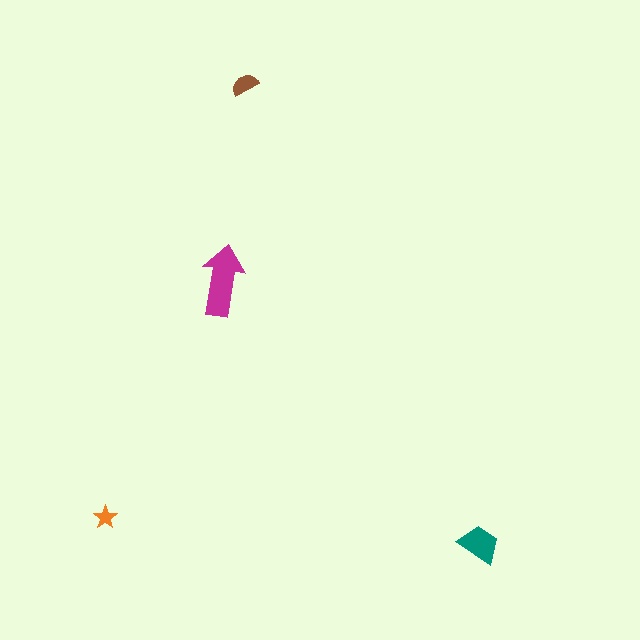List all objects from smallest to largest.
The orange star, the brown semicircle, the teal trapezoid, the magenta arrow.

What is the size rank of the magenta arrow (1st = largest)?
1st.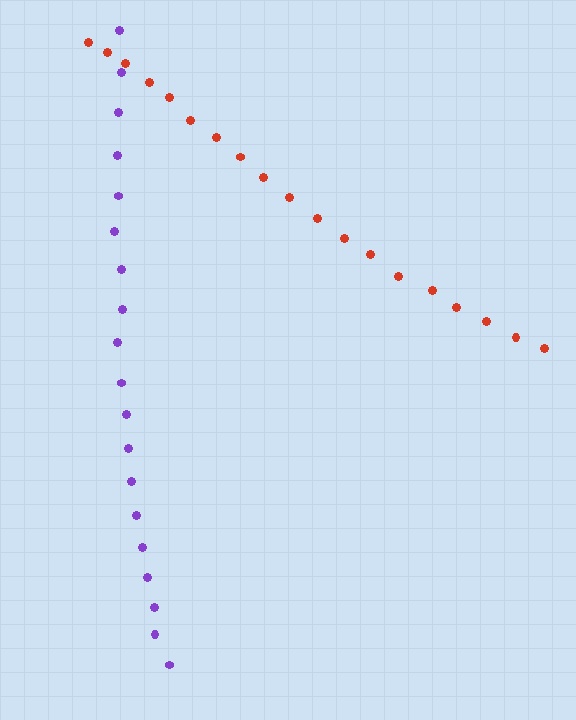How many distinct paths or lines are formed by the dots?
There are 2 distinct paths.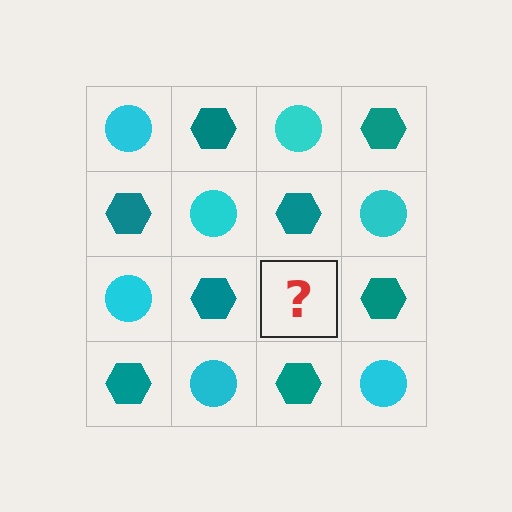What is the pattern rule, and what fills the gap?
The rule is that it alternates cyan circle and teal hexagon in a checkerboard pattern. The gap should be filled with a cyan circle.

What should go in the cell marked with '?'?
The missing cell should contain a cyan circle.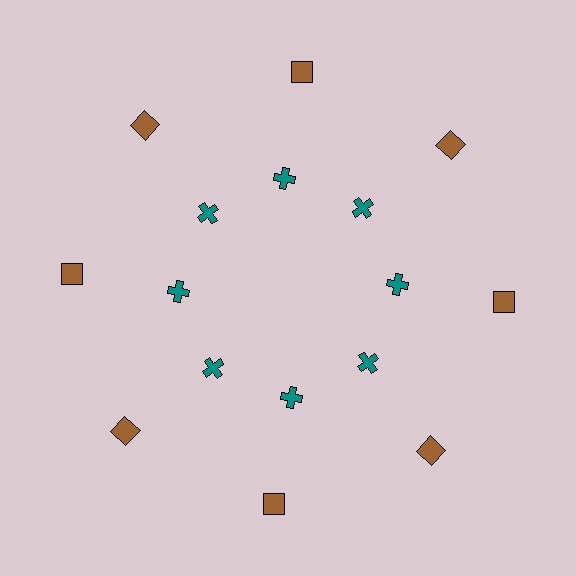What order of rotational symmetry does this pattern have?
This pattern has 8-fold rotational symmetry.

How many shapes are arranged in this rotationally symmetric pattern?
There are 16 shapes, arranged in 8 groups of 2.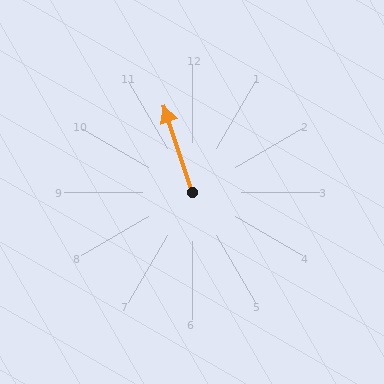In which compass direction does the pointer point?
North.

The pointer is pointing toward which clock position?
Roughly 11 o'clock.